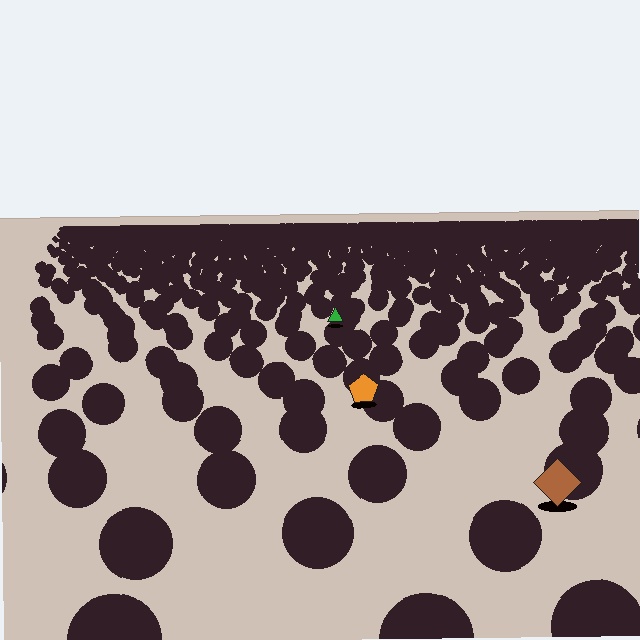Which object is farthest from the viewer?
The green triangle is farthest from the viewer. It appears smaller and the ground texture around it is denser.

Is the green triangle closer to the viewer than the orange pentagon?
No. The orange pentagon is closer — you can tell from the texture gradient: the ground texture is coarser near it.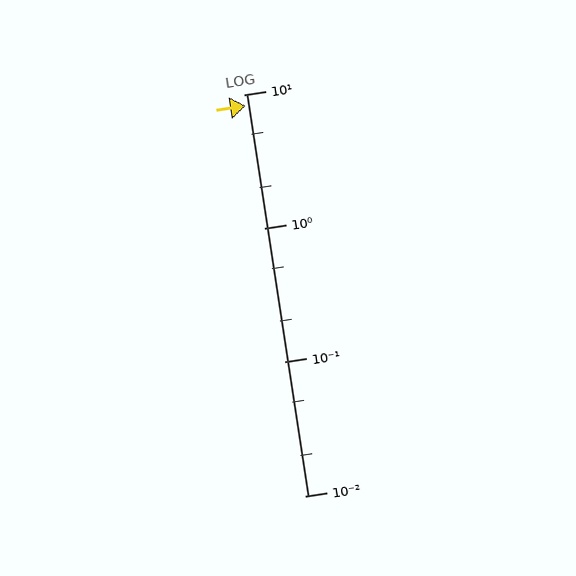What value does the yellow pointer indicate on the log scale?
The pointer indicates approximately 8.2.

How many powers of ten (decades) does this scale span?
The scale spans 3 decades, from 0.01 to 10.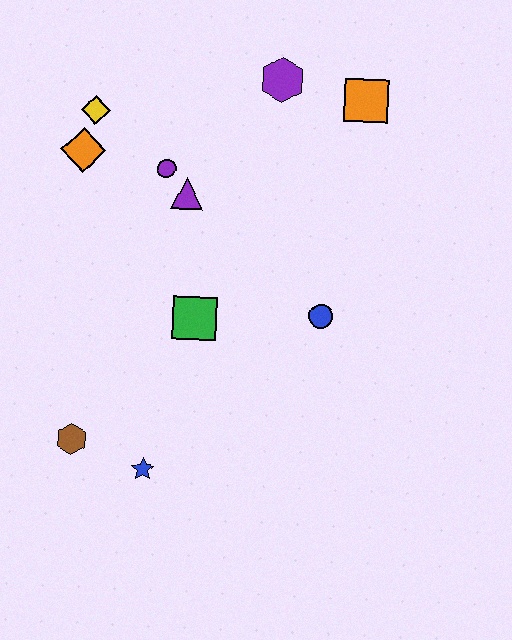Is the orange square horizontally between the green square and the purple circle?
No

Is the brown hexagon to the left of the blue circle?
Yes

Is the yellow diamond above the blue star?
Yes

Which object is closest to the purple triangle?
The purple circle is closest to the purple triangle.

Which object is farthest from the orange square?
The brown hexagon is farthest from the orange square.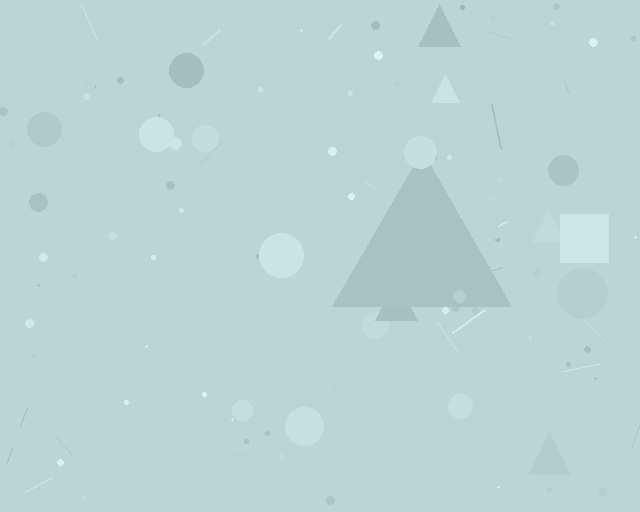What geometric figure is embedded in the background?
A triangle is embedded in the background.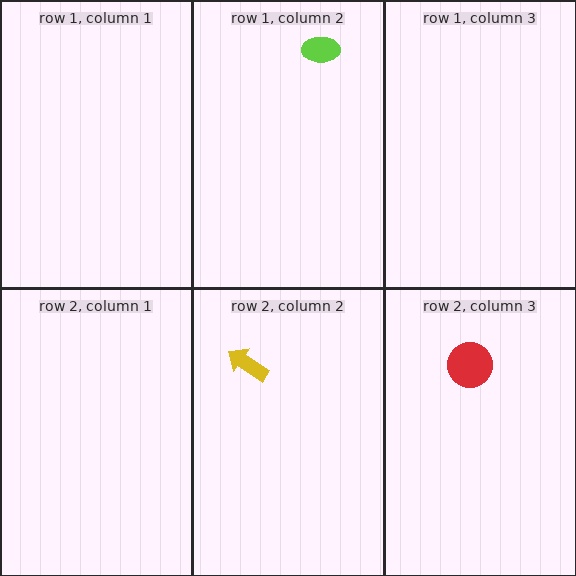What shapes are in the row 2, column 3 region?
The red circle.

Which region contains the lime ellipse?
The row 1, column 2 region.